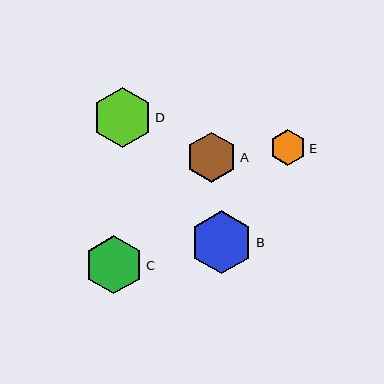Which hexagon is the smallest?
Hexagon E is the smallest with a size of approximately 36 pixels.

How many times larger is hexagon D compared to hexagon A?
Hexagon D is approximately 1.2 times the size of hexagon A.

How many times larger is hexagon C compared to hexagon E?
Hexagon C is approximately 1.6 times the size of hexagon E.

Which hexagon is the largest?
Hexagon B is the largest with a size of approximately 63 pixels.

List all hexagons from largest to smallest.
From largest to smallest: B, D, C, A, E.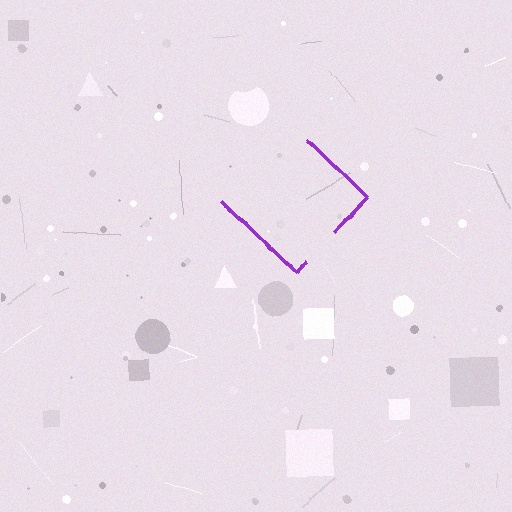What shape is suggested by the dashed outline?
The dashed outline suggests a diamond.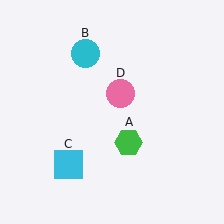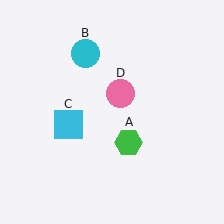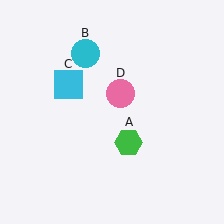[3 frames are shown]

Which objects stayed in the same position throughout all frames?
Green hexagon (object A) and cyan circle (object B) and pink circle (object D) remained stationary.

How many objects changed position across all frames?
1 object changed position: cyan square (object C).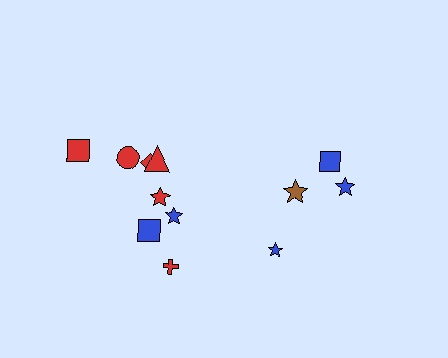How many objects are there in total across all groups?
There are 12 objects.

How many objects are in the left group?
There are 8 objects.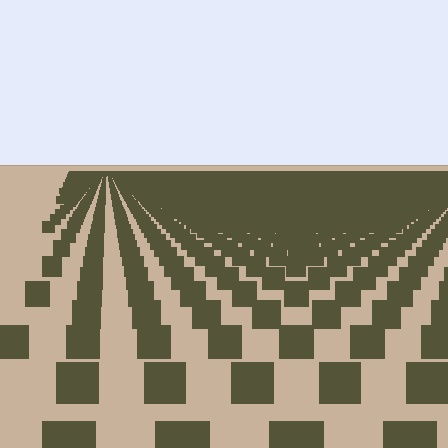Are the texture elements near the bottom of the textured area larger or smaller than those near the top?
Larger. Near the bottom, elements are closer to the viewer and appear at a bigger on-screen size.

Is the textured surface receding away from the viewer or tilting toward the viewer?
The surface is receding away from the viewer. Texture elements get smaller and denser toward the top.